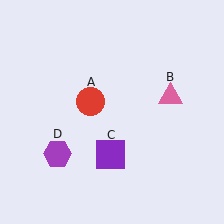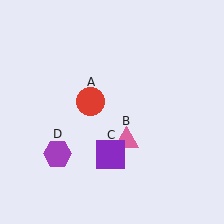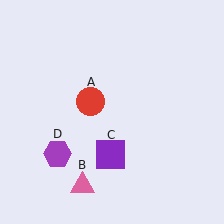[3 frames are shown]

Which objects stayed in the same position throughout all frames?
Red circle (object A) and purple square (object C) and purple hexagon (object D) remained stationary.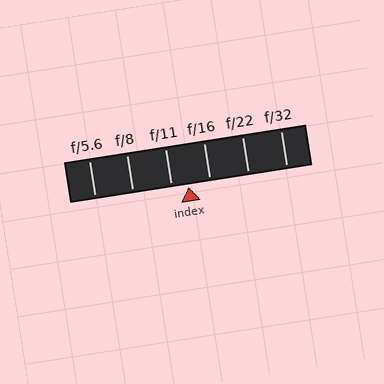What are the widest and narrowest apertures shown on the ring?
The widest aperture shown is f/5.6 and the narrowest is f/32.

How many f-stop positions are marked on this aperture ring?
There are 6 f-stop positions marked.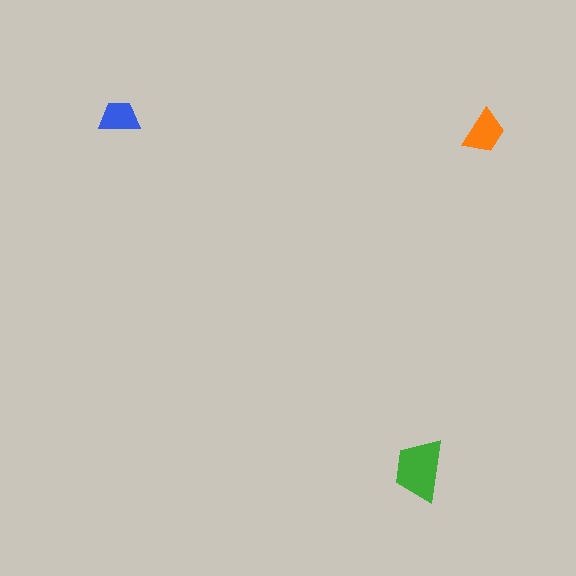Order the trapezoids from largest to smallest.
the green one, the orange one, the blue one.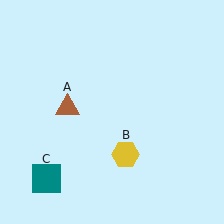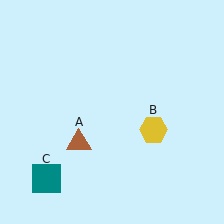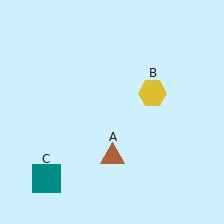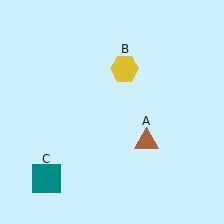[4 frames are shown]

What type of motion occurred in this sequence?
The brown triangle (object A), yellow hexagon (object B) rotated counterclockwise around the center of the scene.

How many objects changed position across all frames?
2 objects changed position: brown triangle (object A), yellow hexagon (object B).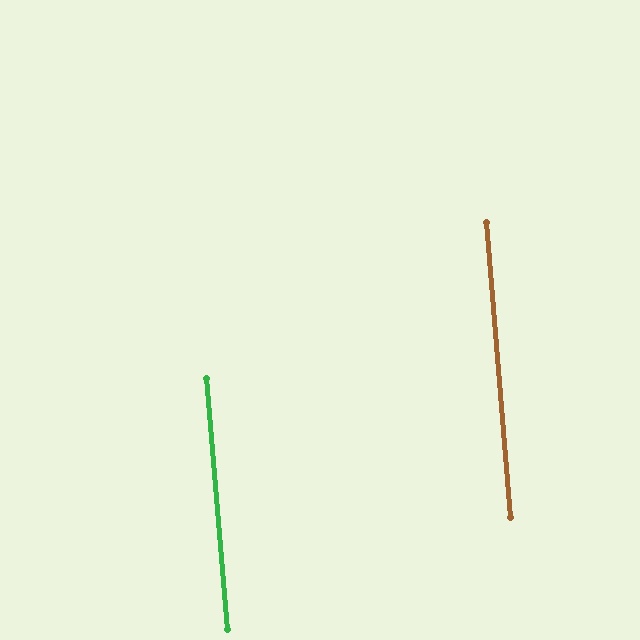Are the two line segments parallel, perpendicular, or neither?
Parallel — their directions differ by only 0.2°.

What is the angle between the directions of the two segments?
Approximately 0 degrees.